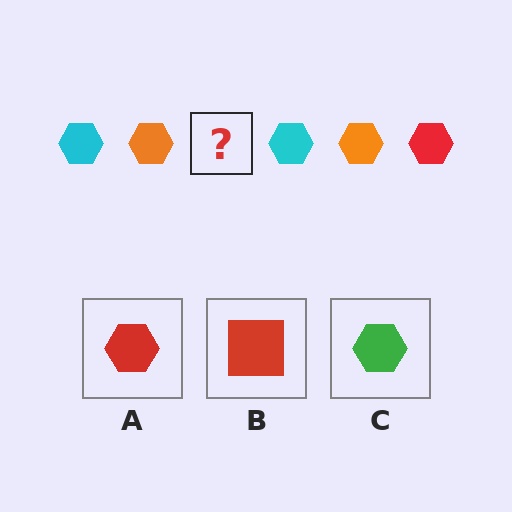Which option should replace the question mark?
Option A.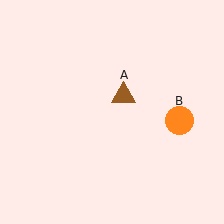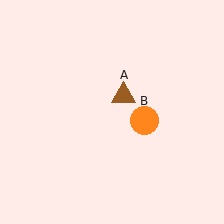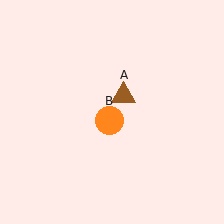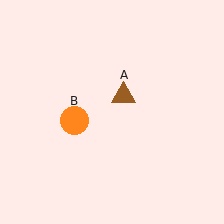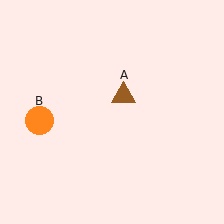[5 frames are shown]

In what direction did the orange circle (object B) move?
The orange circle (object B) moved left.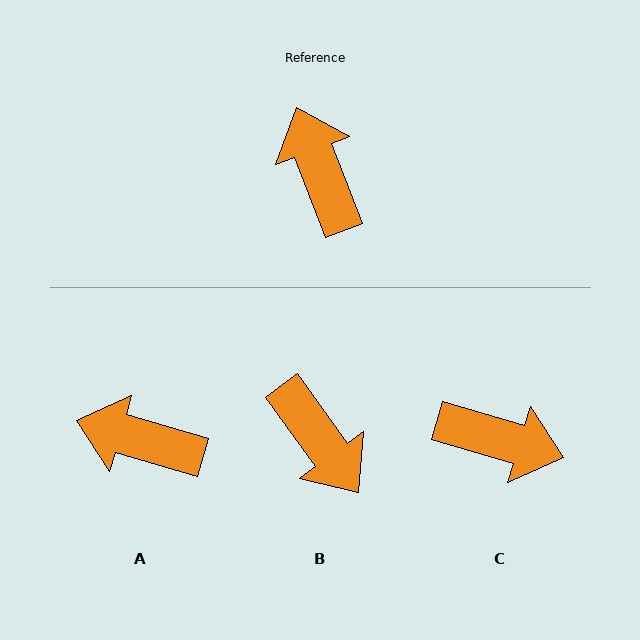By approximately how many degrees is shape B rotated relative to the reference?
Approximately 165 degrees clockwise.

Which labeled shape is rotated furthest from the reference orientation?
B, about 165 degrees away.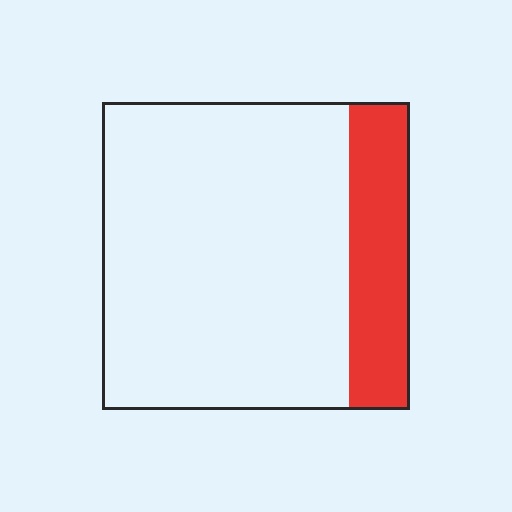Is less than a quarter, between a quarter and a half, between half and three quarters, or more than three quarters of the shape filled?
Less than a quarter.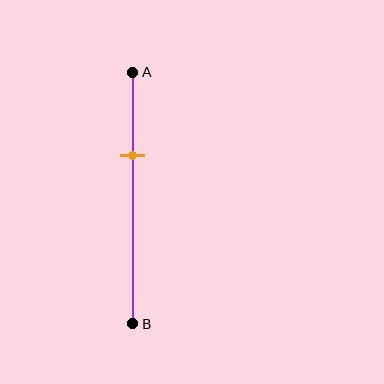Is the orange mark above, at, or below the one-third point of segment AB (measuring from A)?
The orange mark is approximately at the one-third point of segment AB.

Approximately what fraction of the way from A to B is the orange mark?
The orange mark is approximately 35% of the way from A to B.